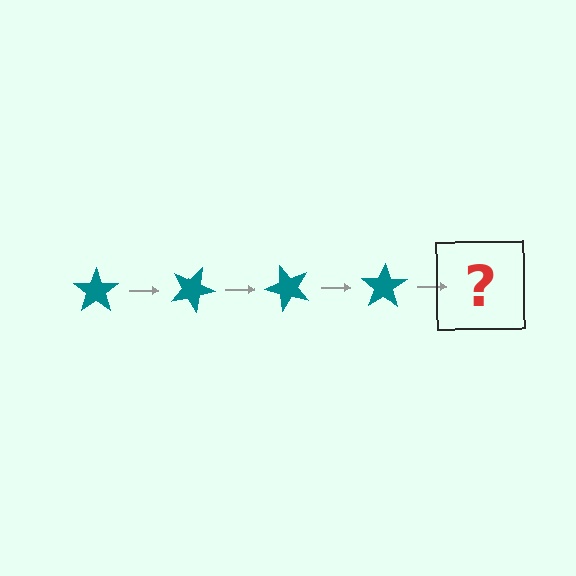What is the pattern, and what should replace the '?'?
The pattern is that the star rotates 25 degrees each step. The '?' should be a teal star rotated 100 degrees.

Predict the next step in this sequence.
The next step is a teal star rotated 100 degrees.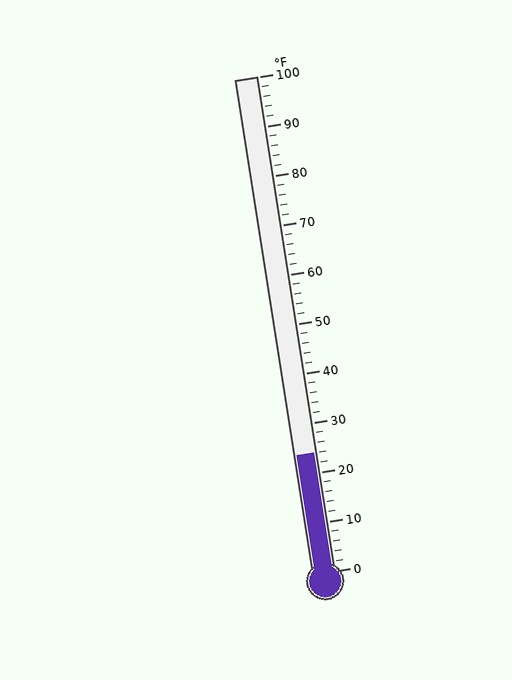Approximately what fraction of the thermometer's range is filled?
The thermometer is filled to approximately 25% of its range.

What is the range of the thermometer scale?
The thermometer scale ranges from 0°F to 100°F.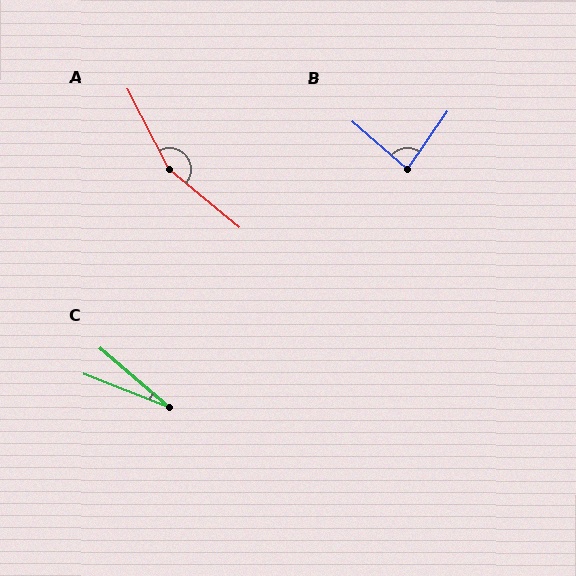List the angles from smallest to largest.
C (19°), B (84°), A (157°).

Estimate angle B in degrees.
Approximately 84 degrees.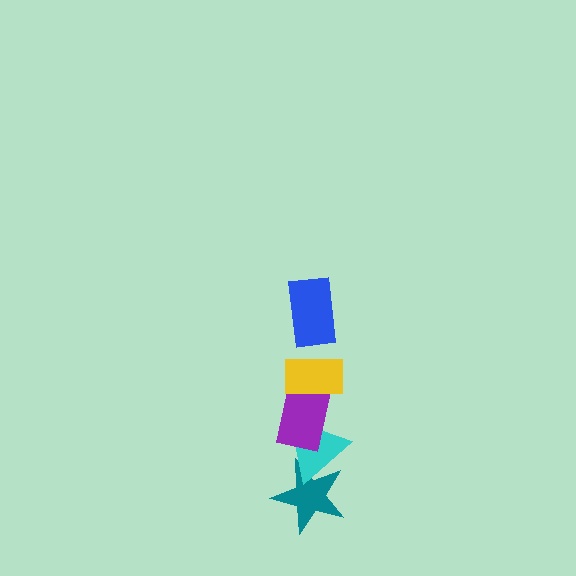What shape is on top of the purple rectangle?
The yellow rectangle is on top of the purple rectangle.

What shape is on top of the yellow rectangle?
The blue rectangle is on top of the yellow rectangle.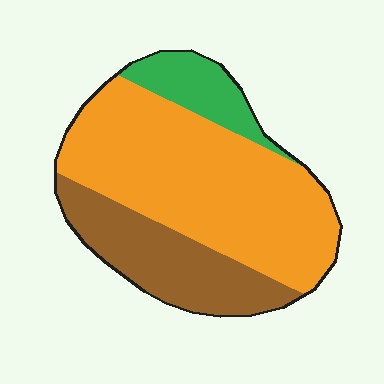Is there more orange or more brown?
Orange.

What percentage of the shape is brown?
Brown covers 27% of the shape.